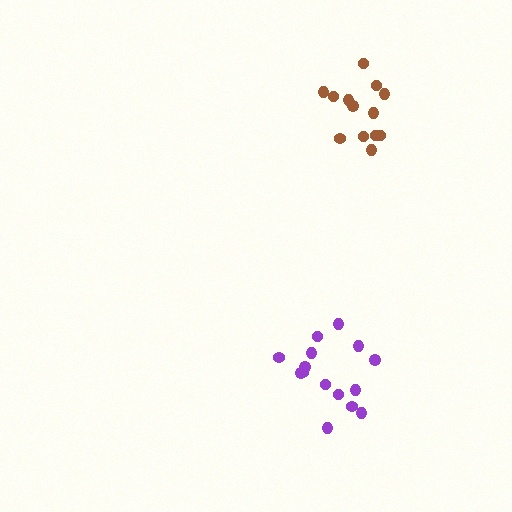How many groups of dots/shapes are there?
There are 2 groups.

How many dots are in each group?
Group 1: 13 dots, Group 2: 16 dots (29 total).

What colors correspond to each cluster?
The clusters are colored: brown, purple.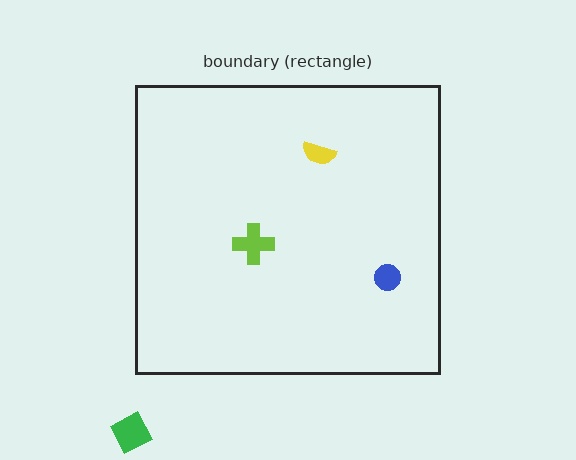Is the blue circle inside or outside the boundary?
Inside.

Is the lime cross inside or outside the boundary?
Inside.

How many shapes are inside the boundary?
3 inside, 1 outside.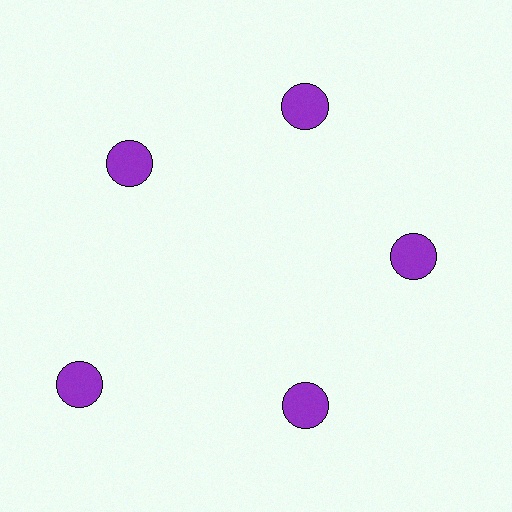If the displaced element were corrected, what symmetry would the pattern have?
It would have 5-fold rotational symmetry — the pattern would map onto itself every 72 degrees.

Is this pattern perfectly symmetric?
No. The 5 purple circles are arranged in a ring, but one element near the 8 o'clock position is pushed outward from the center, breaking the 5-fold rotational symmetry.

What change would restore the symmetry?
The symmetry would be restored by moving it inward, back onto the ring so that all 5 circles sit at equal angles and equal distance from the center.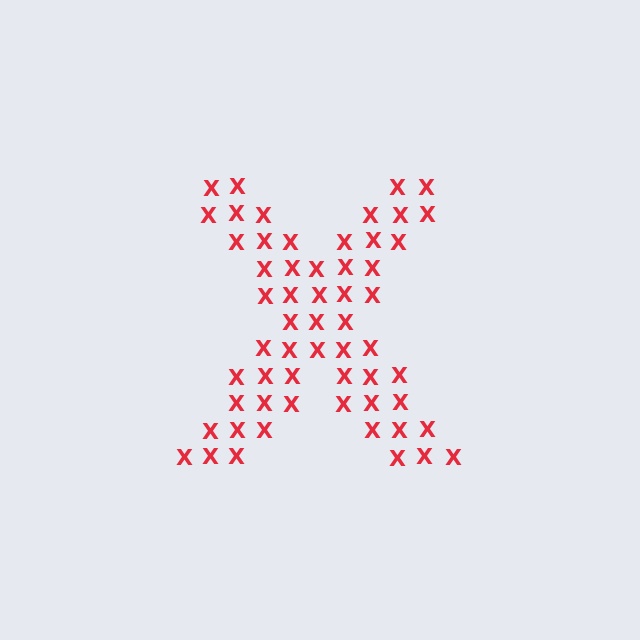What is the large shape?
The large shape is the letter X.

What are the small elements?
The small elements are letter X's.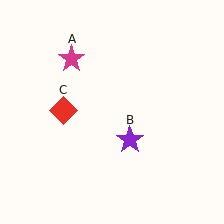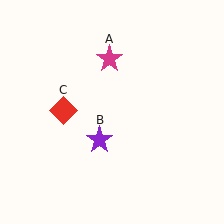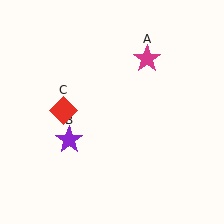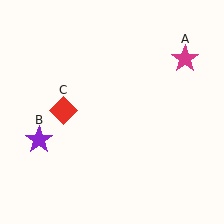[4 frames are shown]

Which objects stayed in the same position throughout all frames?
Red diamond (object C) remained stationary.